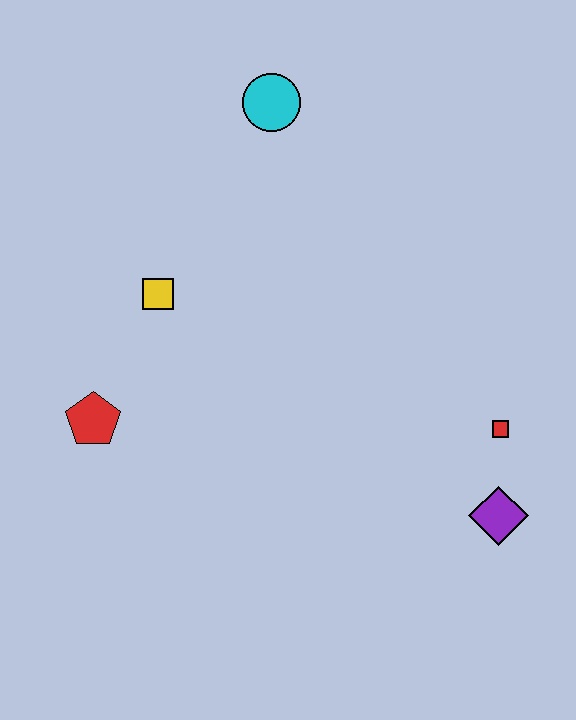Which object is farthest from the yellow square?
The purple diamond is farthest from the yellow square.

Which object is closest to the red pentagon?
The yellow square is closest to the red pentagon.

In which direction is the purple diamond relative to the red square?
The purple diamond is below the red square.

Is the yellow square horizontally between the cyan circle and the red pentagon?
Yes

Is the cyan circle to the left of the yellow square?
No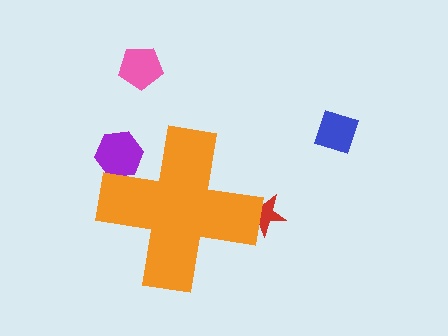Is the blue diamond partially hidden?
No, the blue diamond is fully visible.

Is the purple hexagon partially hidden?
Yes, the purple hexagon is partially hidden behind the orange cross.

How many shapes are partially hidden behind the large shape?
2 shapes are partially hidden.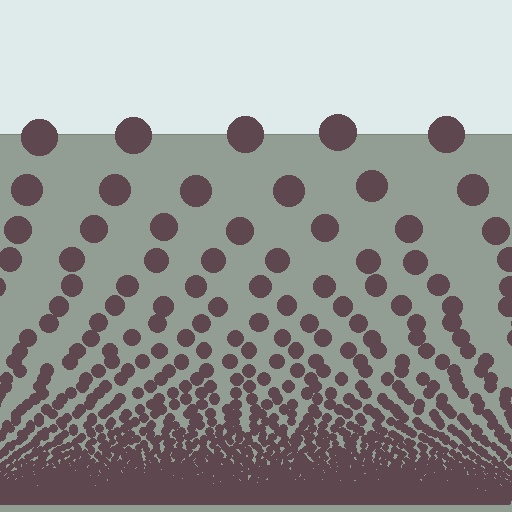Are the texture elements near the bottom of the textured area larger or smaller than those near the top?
Smaller. The gradient is inverted — elements near the bottom are smaller and denser.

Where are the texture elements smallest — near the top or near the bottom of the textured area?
Near the bottom.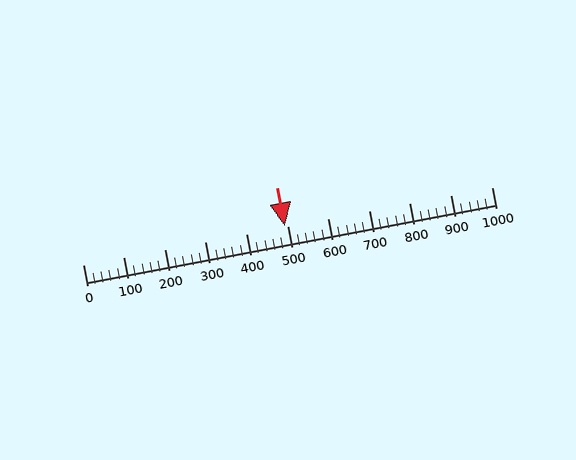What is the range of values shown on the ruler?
The ruler shows values from 0 to 1000.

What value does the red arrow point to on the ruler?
The red arrow points to approximately 495.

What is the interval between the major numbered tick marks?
The major tick marks are spaced 100 units apart.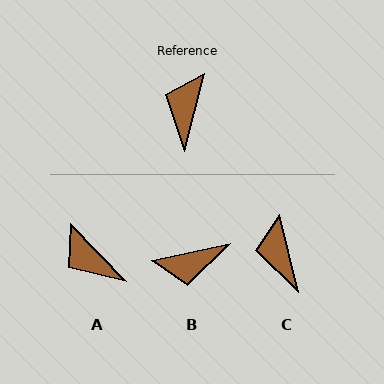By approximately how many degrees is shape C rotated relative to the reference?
Approximately 28 degrees counter-clockwise.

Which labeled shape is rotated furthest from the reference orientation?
B, about 117 degrees away.